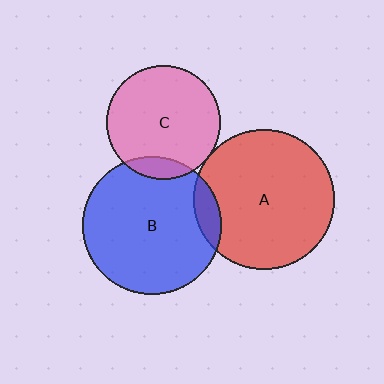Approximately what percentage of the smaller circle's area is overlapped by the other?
Approximately 10%.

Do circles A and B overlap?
Yes.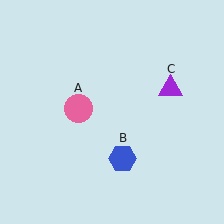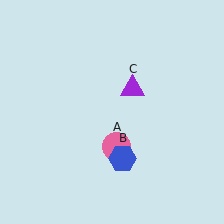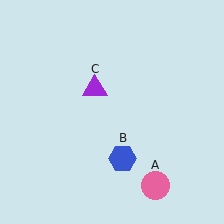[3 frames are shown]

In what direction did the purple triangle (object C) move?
The purple triangle (object C) moved left.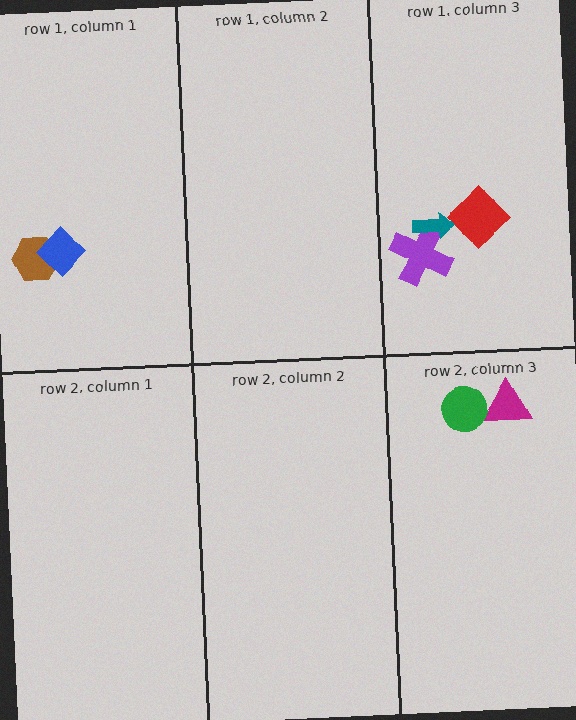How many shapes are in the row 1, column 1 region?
2.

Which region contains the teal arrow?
The row 1, column 3 region.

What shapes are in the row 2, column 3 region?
The magenta triangle, the green circle.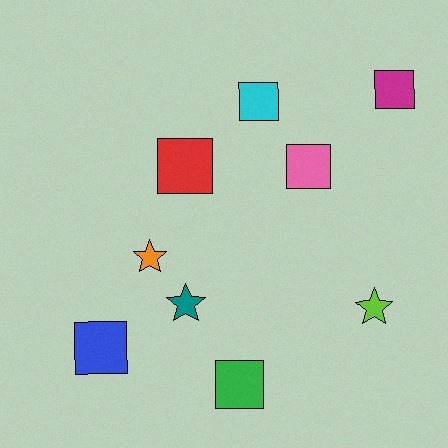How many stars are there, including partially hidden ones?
There are 3 stars.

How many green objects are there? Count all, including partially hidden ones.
There is 1 green object.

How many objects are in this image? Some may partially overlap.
There are 9 objects.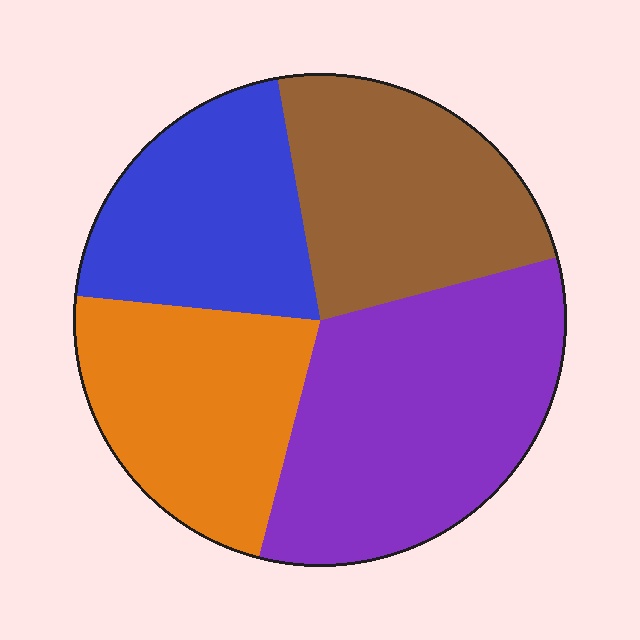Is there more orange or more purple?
Purple.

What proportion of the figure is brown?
Brown covers about 25% of the figure.